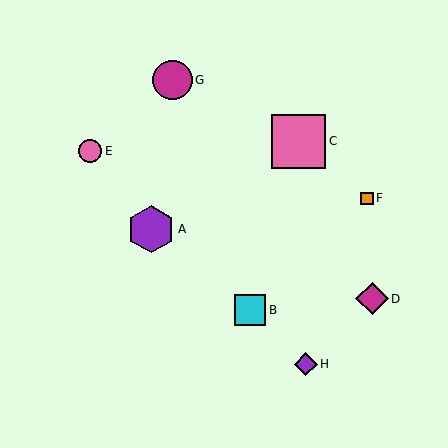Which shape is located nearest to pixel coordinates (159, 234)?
The purple hexagon (labeled A) at (151, 229) is nearest to that location.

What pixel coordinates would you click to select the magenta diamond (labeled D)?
Click at (372, 299) to select the magenta diamond D.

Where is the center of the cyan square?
The center of the cyan square is at (250, 310).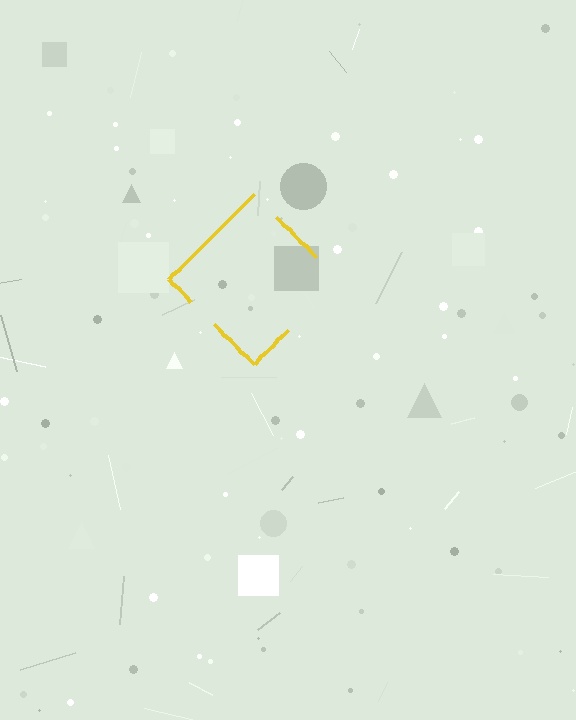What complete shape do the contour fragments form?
The contour fragments form a diamond.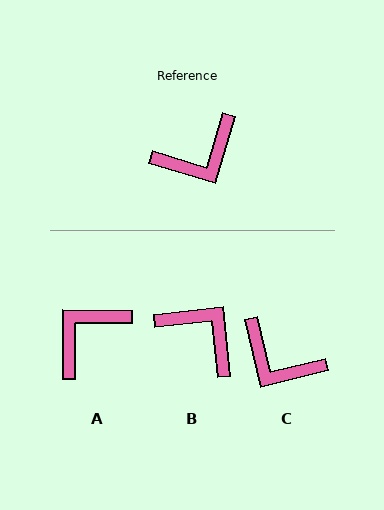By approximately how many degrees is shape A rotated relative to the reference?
Approximately 164 degrees clockwise.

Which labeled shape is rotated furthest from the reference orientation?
A, about 164 degrees away.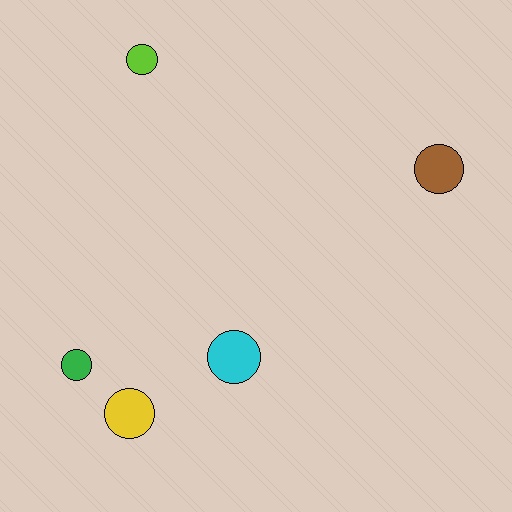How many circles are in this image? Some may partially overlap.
There are 5 circles.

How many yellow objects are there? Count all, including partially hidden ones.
There is 1 yellow object.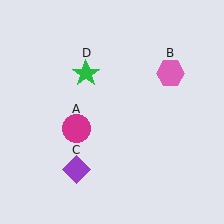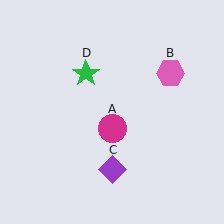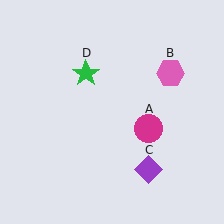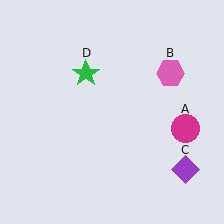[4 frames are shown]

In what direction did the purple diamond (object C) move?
The purple diamond (object C) moved right.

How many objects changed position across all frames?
2 objects changed position: magenta circle (object A), purple diamond (object C).